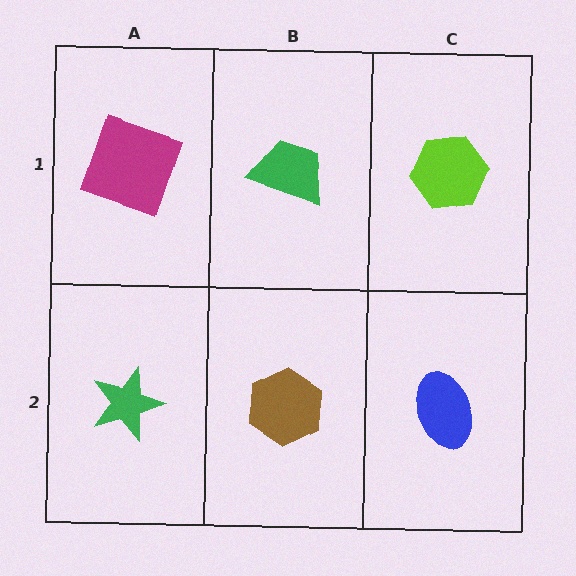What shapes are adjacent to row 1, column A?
A green star (row 2, column A), a green trapezoid (row 1, column B).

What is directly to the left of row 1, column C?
A green trapezoid.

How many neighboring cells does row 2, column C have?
2.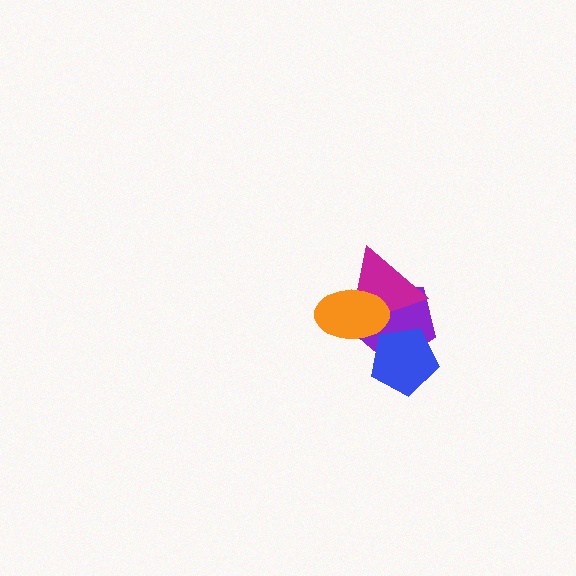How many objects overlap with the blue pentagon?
2 objects overlap with the blue pentagon.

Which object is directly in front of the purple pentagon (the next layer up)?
The magenta triangle is directly in front of the purple pentagon.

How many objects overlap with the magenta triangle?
3 objects overlap with the magenta triangle.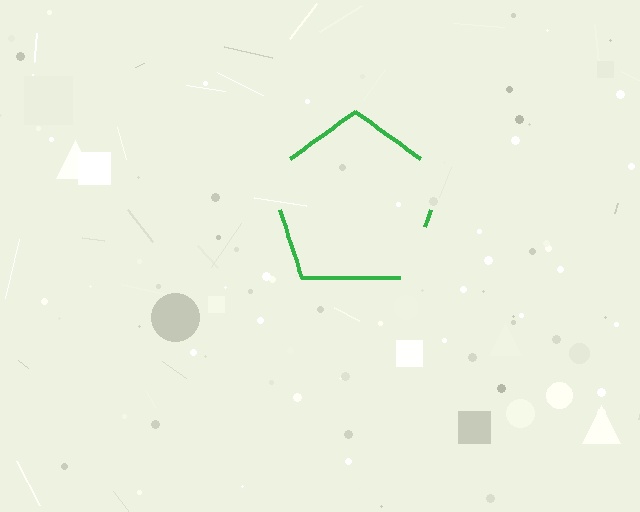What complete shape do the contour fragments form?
The contour fragments form a pentagon.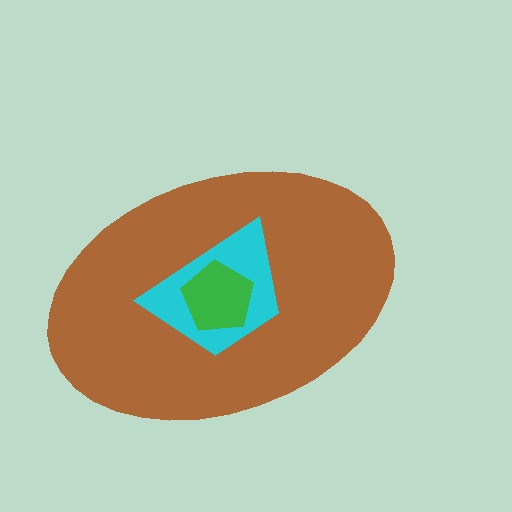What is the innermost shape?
The green pentagon.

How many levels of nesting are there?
3.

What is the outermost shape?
The brown ellipse.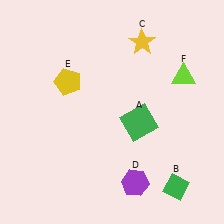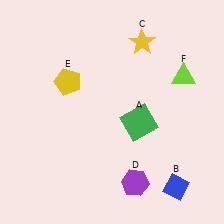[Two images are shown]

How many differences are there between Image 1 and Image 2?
There is 1 difference between the two images.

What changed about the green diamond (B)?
In Image 1, B is green. In Image 2, it changed to blue.